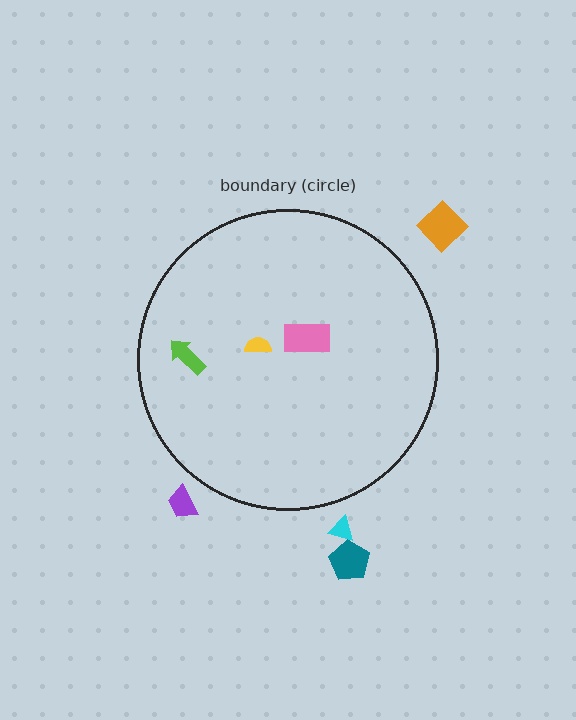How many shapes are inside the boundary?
3 inside, 4 outside.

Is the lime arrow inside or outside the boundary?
Inside.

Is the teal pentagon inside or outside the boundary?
Outside.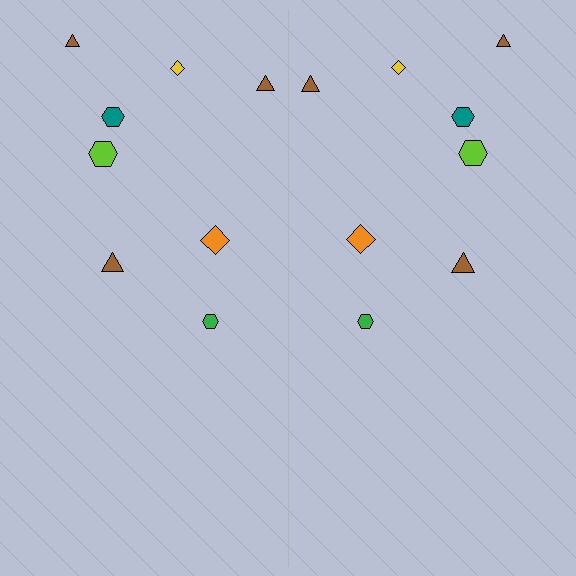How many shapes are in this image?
There are 16 shapes in this image.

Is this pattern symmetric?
Yes, this pattern has bilateral (reflection) symmetry.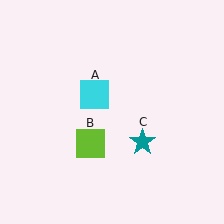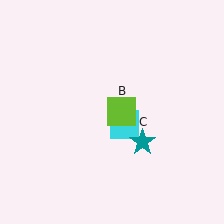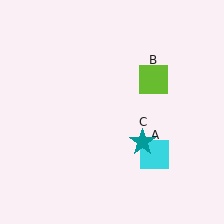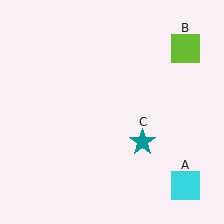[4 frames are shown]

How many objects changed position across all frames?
2 objects changed position: cyan square (object A), lime square (object B).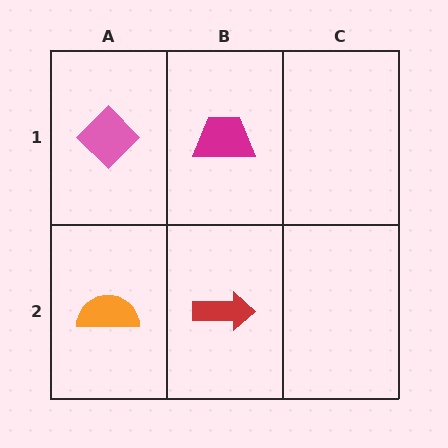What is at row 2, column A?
An orange semicircle.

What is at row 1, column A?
A pink diamond.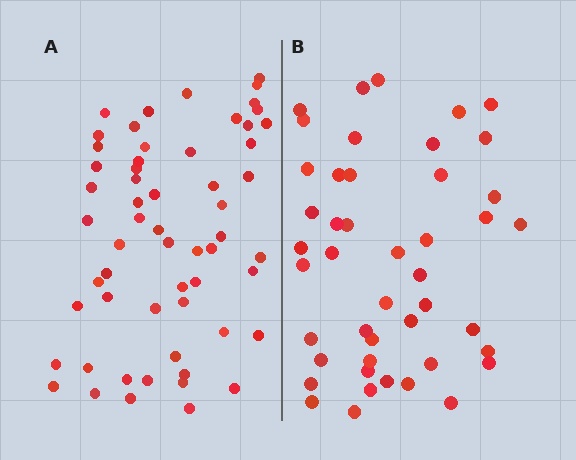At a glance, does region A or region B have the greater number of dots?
Region A (the left region) has more dots.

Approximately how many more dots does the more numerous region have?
Region A has approximately 15 more dots than region B.